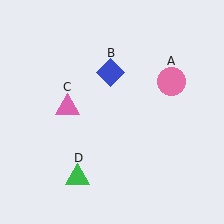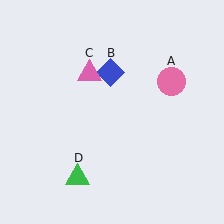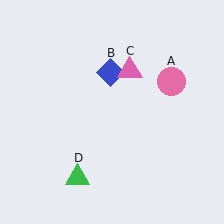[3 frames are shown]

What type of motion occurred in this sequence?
The pink triangle (object C) rotated clockwise around the center of the scene.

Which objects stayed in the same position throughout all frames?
Pink circle (object A) and blue diamond (object B) and green triangle (object D) remained stationary.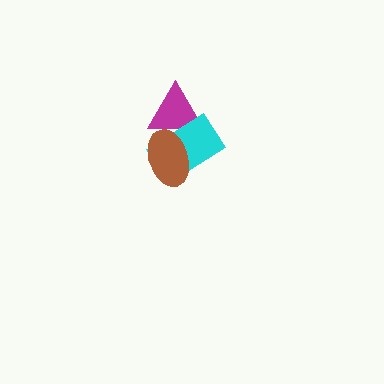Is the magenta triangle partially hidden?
Yes, it is partially covered by another shape.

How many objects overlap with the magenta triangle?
2 objects overlap with the magenta triangle.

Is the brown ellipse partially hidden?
No, no other shape covers it.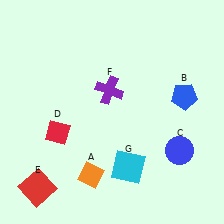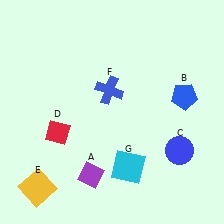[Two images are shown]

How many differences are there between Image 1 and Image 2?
There are 3 differences between the two images.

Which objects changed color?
A changed from orange to purple. E changed from red to yellow. F changed from purple to blue.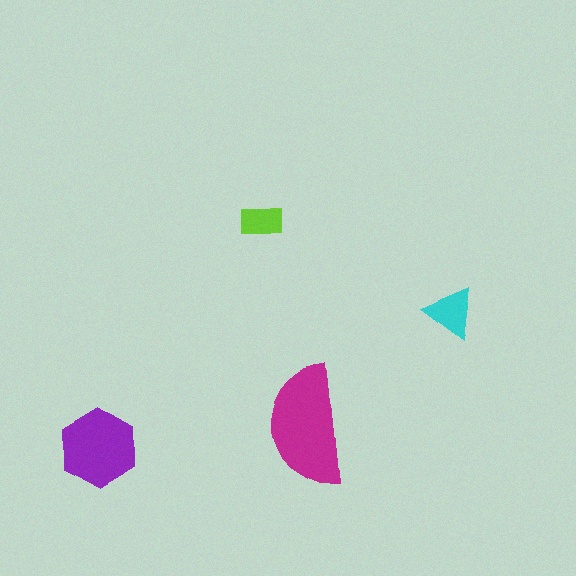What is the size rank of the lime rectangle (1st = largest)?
4th.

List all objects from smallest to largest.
The lime rectangle, the cyan triangle, the purple hexagon, the magenta semicircle.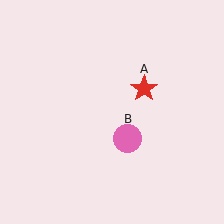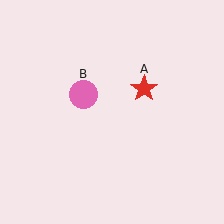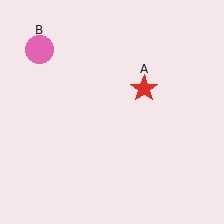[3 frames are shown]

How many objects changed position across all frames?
1 object changed position: pink circle (object B).